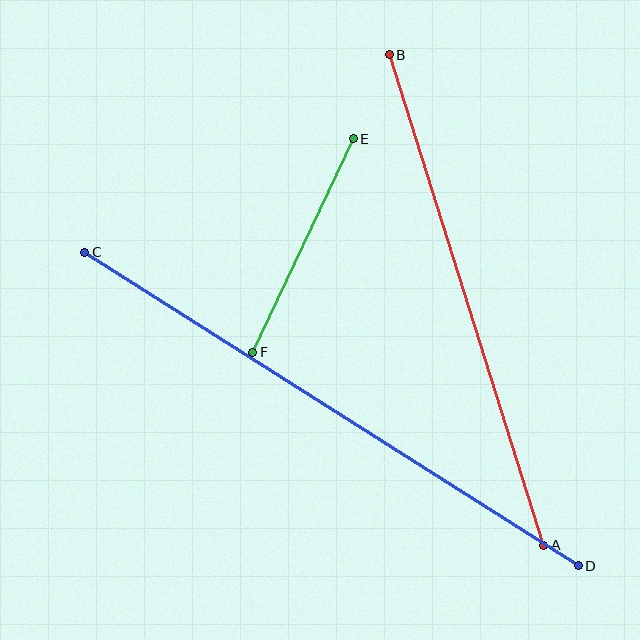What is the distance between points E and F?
The distance is approximately 236 pixels.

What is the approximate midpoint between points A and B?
The midpoint is at approximately (466, 300) pixels.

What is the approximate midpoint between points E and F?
The midpoint is at approximately (303, 246) pixels.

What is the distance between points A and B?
The distance is approximately 514 pixels.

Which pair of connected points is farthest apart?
Points C and D are farthest apart.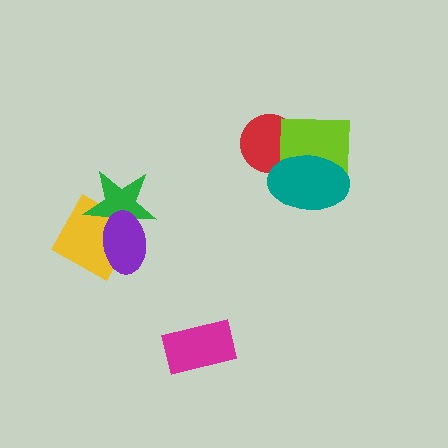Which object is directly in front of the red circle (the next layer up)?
The lime square is directly in front of the red circle.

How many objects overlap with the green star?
2 objects overlap with the green star.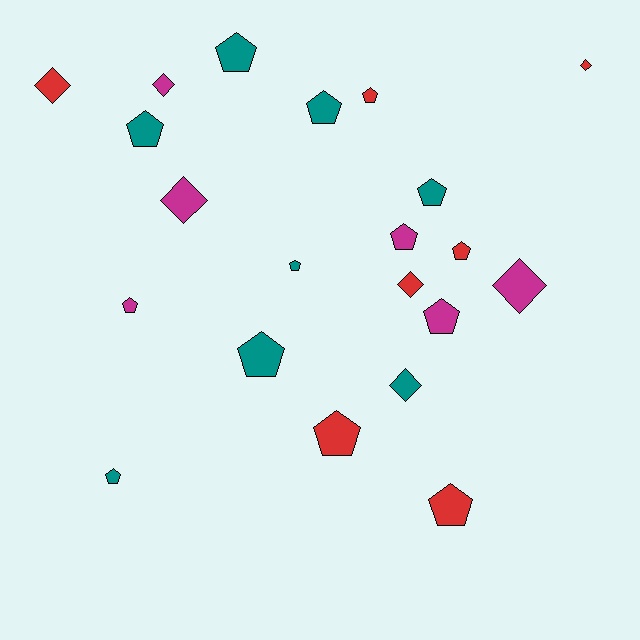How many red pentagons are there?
There are 4 red pentagons.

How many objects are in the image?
There are 21 objects.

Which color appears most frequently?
Teal, with 8 objects.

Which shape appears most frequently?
Pentagon, with 14 objects.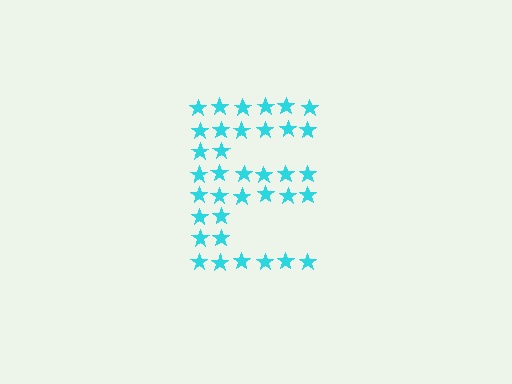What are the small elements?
The small elements are stars.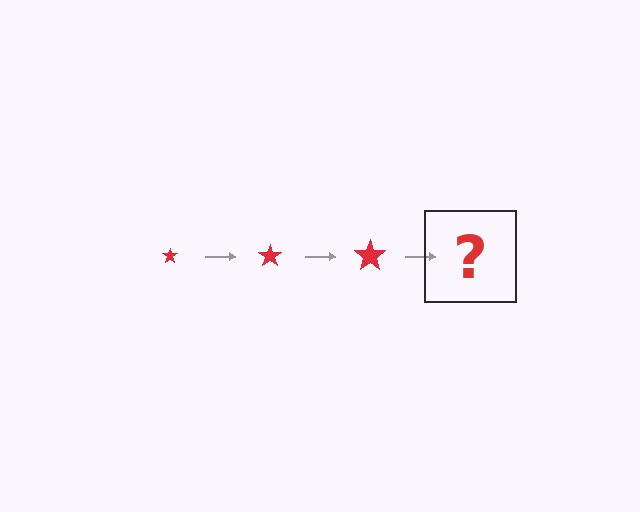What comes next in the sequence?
The next element should be a red star, larger than the previous one.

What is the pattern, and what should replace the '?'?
The pattern is that the star gets progressively larger each step. The '?' should be a red star, larger than the previous one.